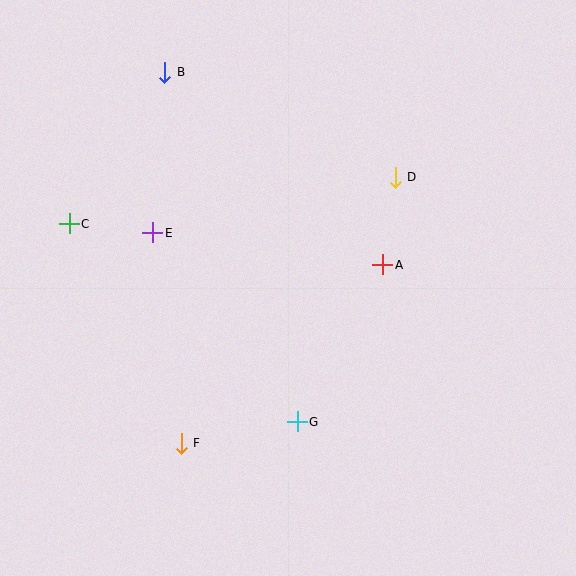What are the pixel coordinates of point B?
Point B is at (165, 72).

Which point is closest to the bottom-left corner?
Point F is closest to the bottom-left corner.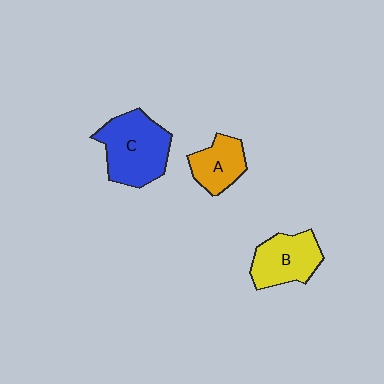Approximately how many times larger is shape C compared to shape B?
Approximately 1.4 times.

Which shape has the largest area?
Shape C (blue).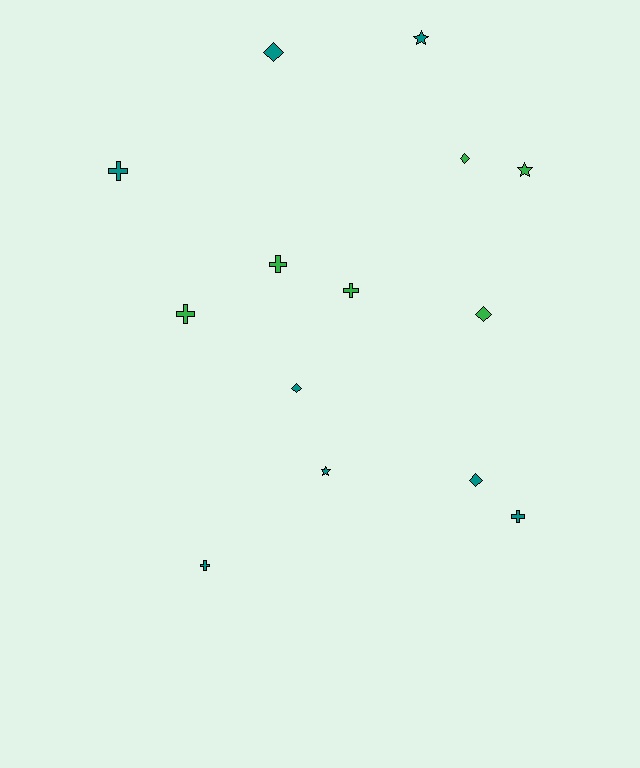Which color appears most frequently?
Teal, with 8 objects.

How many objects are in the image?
There are 14 objects.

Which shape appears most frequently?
Cross, with 6 objects.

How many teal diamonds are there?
There are 3 teal diamonds.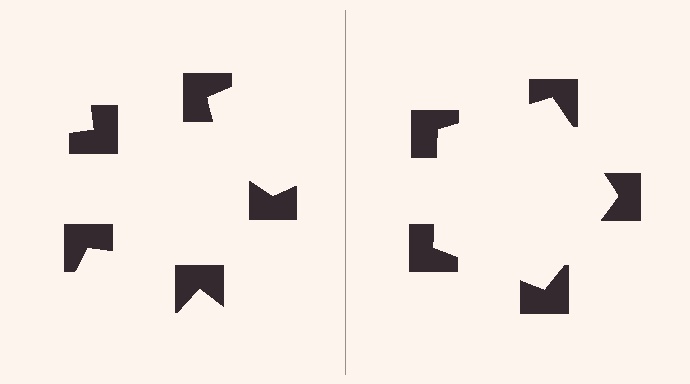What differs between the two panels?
The notched squares are positioned identically on both sides; only the wedge orientations differ. On the right they align to a pentagon; on the left they are misaligned.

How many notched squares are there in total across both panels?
10 — 5 on each side.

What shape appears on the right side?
An illusory pentagon.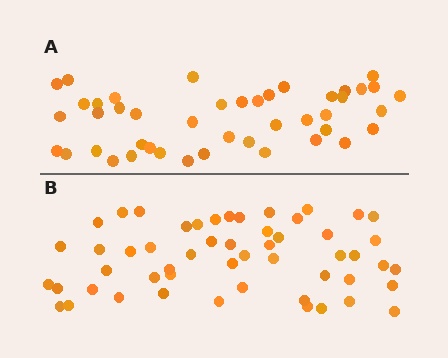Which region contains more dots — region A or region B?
Region B (the bottom region) has more dots.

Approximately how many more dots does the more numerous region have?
Region B has roughly 8 or so more dots than region A.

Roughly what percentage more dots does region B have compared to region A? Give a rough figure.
About 20% more.